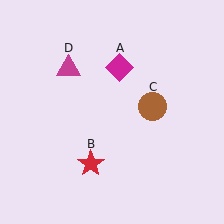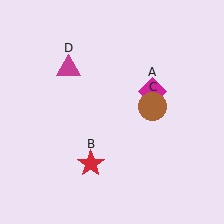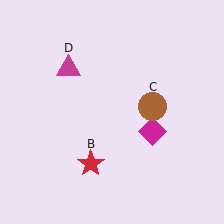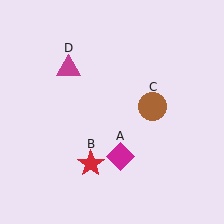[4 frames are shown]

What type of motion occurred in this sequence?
The magenta diamond (object A) rotated clockwise around the center of the scene.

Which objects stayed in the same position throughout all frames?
Red star (object B) and brown circle (object C) and magenta triangle (object D) remained stationary.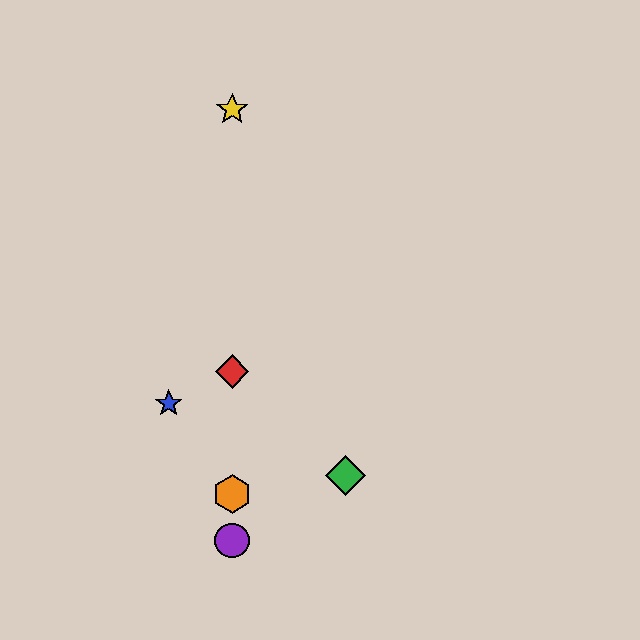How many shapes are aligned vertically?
4 shapes (the red diamond, the yellow star, the purple circle, the orange hexagon) are aligned vertically.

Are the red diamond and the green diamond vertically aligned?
No, the red diamond is at x≈232 and the green diamond is at x≈345.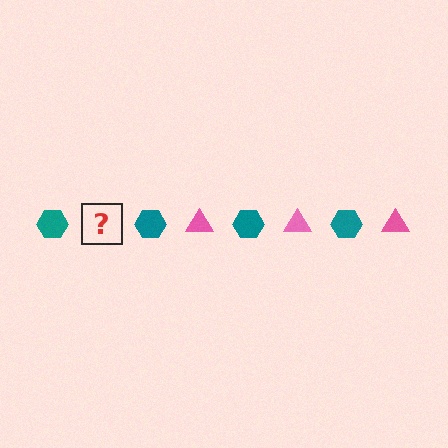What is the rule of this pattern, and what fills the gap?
The rule is that the pattern alternates between teal hexagon and pink triangle. The gap should be filled with a pink triangle.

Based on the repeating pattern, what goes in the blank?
The blank should be a pink triangle.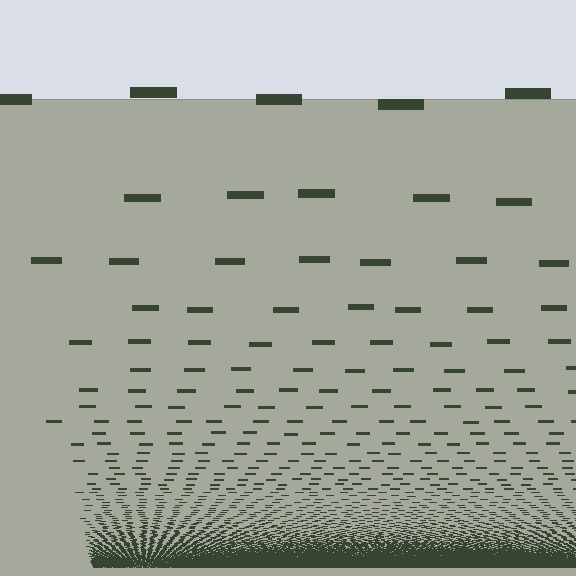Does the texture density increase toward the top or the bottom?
Density increases toward the bottom.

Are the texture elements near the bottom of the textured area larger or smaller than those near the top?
Smaller. The gradient is inverted — elements near the bottom are smaller and denser.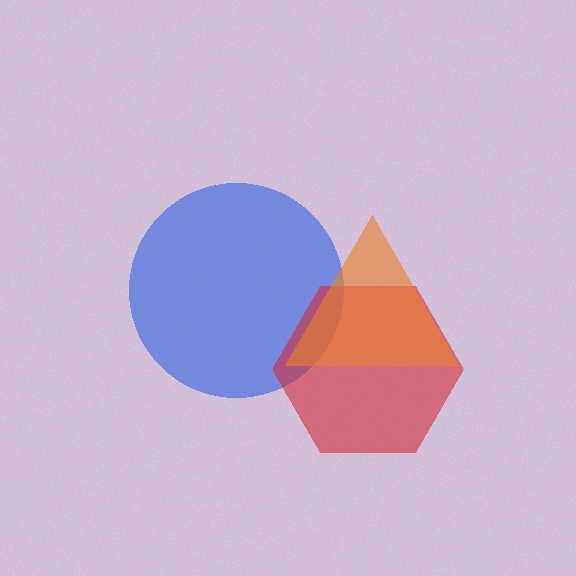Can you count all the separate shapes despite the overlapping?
Yes, there are 3 separate shapes.